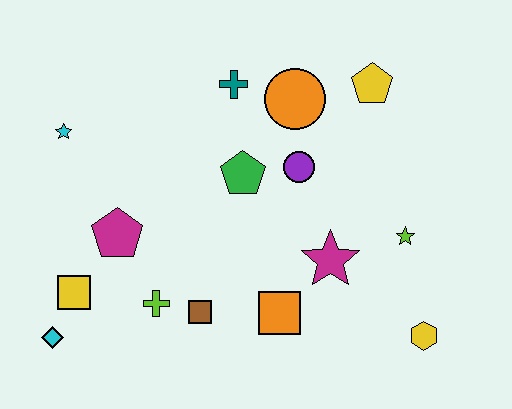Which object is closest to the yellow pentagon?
The orange circle is closest to the yellow pentagon.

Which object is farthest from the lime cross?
The yellow pentagon is farthest from the lime cross.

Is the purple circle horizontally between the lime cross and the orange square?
No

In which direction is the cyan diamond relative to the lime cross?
The cyan diamond is to the left of the lime cross.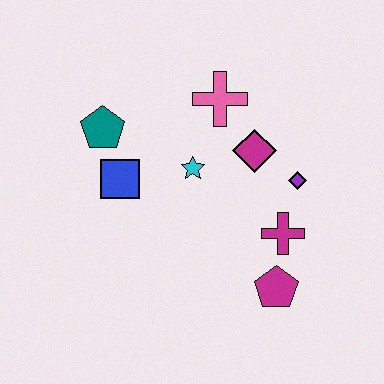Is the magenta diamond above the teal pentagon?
No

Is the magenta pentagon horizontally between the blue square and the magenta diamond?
No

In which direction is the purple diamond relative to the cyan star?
The purple diamond is to the right of the cyan star.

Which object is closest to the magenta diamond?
The purple diamond is closest to the magenta diamond.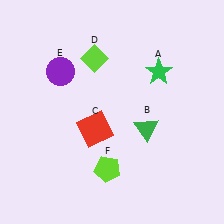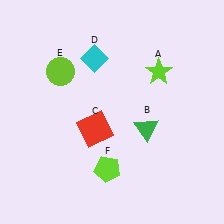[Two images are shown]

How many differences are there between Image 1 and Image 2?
There are 3 differences between the two images.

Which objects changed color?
A changed from green to lime. D changed from lime to cyan. E changed from purple to lime.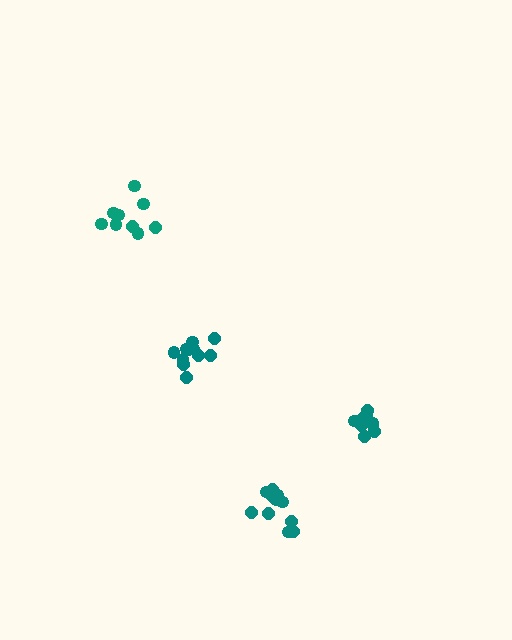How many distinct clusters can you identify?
There are 4 distinct clusters.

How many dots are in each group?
Group 1: 9 dots, Group 2: 12 dots, Group 3: 11 dots, Group 4: 10 dots (42 total).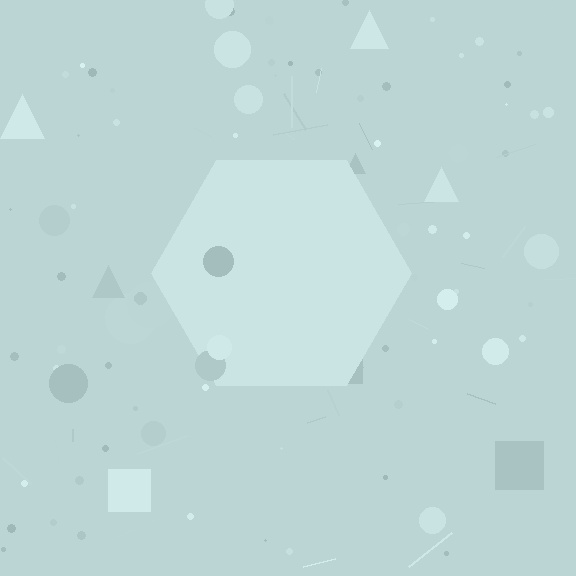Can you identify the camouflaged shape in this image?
The camouflaged shape is a hexagon.